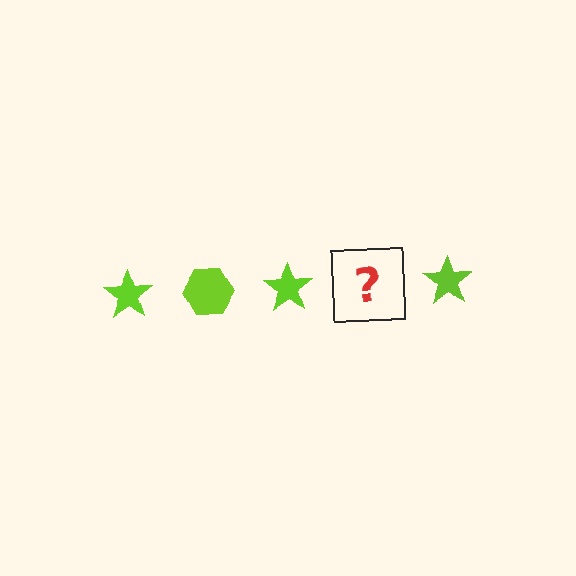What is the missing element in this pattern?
The missing element is a lime hexagon.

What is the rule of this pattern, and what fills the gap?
The rule is that the pattern cycles through star, hexagon shapes in lime. The gap should be filled with a lime hexagon.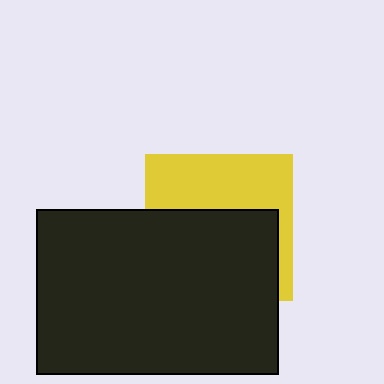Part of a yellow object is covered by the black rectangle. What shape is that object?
It is a square.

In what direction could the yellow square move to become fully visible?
The yellow square could move up. That would shift it out from behind the black rectangle entirely.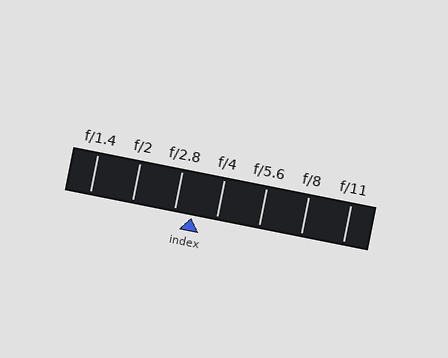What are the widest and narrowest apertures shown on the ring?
The widest aperture shown is f/1.4 and the narrowest is f/11.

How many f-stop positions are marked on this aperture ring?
There are 7 f-stop positions marked.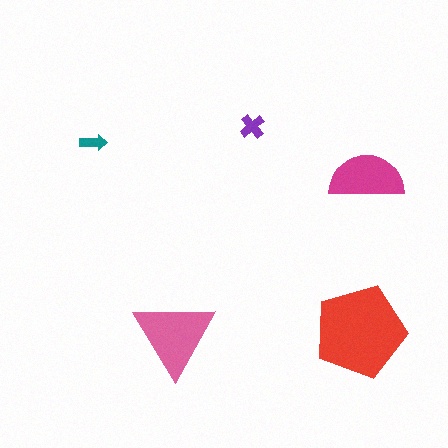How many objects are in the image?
There are 5 objects in the image.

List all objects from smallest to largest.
The teal arrow, the purple cross, the magenta semicircle, the pink triangle, the red pentagon.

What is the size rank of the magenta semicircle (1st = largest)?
3rd.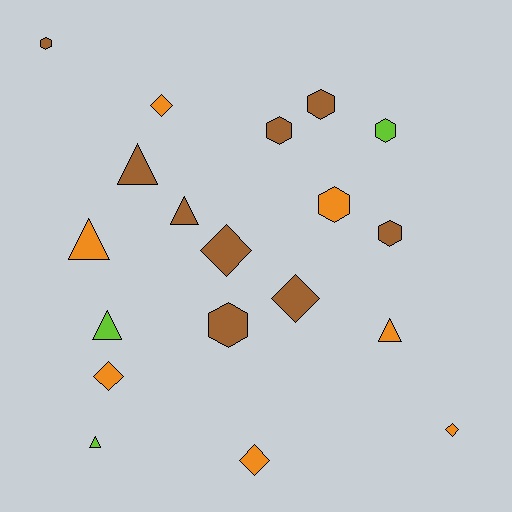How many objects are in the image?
There are 19 objects.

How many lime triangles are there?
There are 2 lime triangles.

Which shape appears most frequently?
Hexagon, with 7 objects.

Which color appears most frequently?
Brown, with 9 objects.